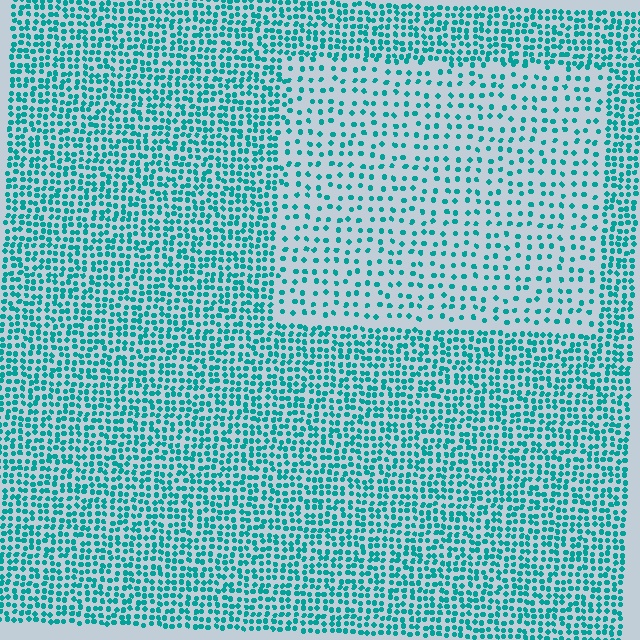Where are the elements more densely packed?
The elements are more densely packed outside the rectangle boundary.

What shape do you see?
I see a rectangle.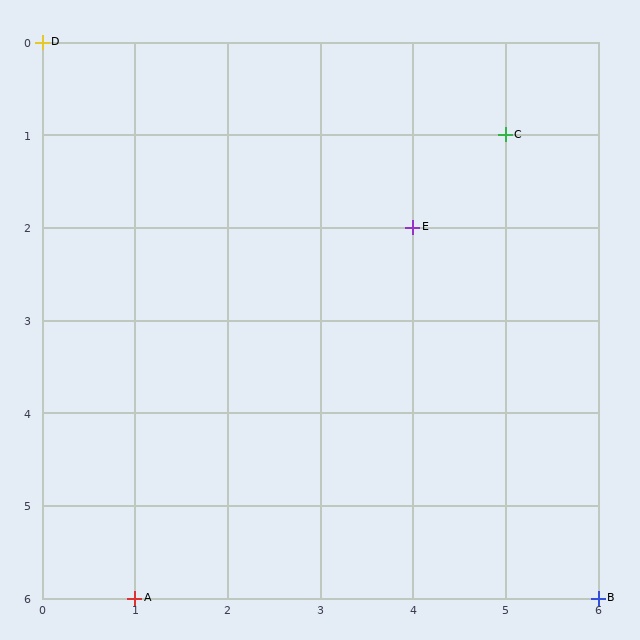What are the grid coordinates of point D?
Point D is at grid coordinates (0, 0).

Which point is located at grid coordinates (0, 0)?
Point D is at (0, 0).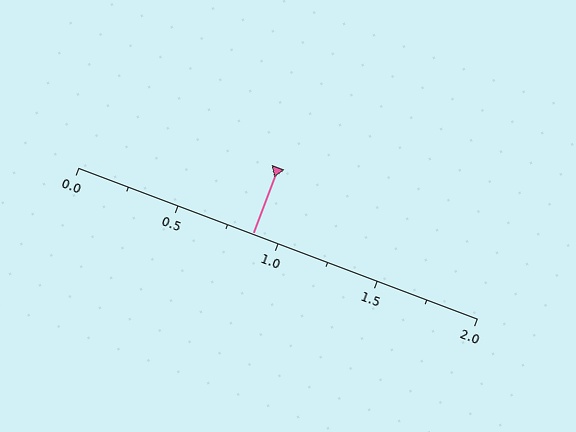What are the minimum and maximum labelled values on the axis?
The axis runs from 0.0 to 2.0.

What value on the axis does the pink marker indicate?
The marker indicates approximately 0.88.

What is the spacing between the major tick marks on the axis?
The major ticks are spaced 0.5 apart.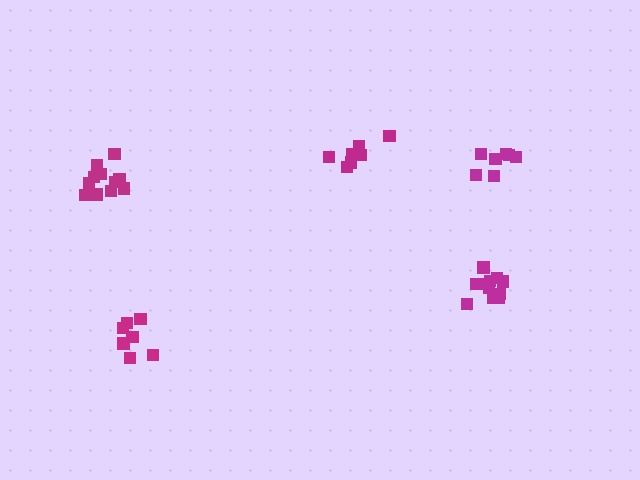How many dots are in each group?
Group 1: 11 dots, Group 2: 11 dots, Group 3: 7 dots, Group 4: 7 dots, Group 5: 7 dots (43 total).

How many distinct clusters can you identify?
There are 5 distinct clusters.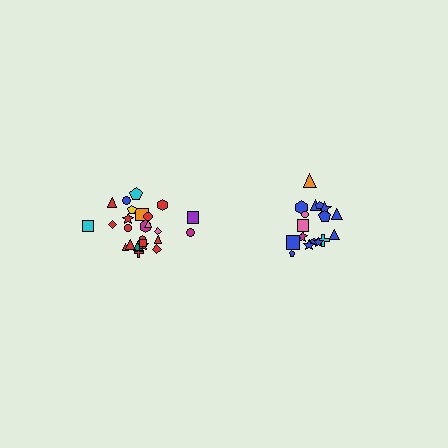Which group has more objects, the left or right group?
The left group.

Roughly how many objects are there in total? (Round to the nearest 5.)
Roughly 45 objects in total.